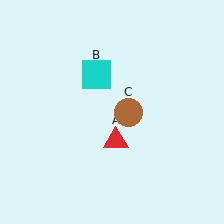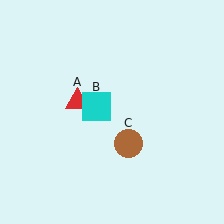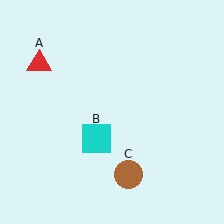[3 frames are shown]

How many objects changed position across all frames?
3 objects changed position: red triangle (object A), cyan square (object B), brown circle (object C).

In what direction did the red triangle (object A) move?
The red triangle (object A) moved up and to the left.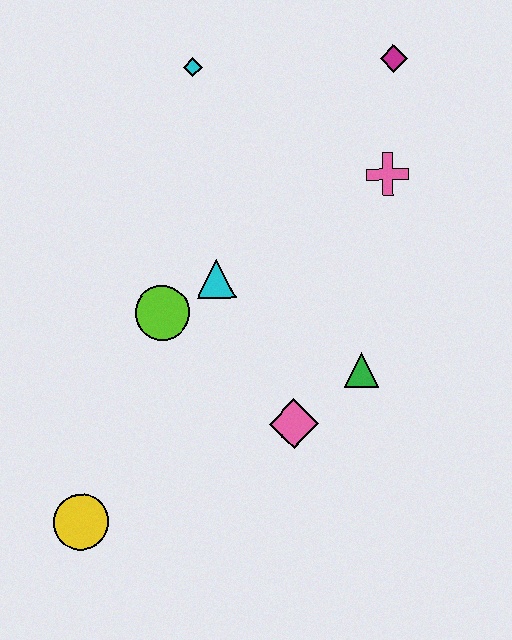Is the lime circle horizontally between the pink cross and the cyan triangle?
No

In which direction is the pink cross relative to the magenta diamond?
The pink cross is below the magenta diamond.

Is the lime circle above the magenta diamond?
No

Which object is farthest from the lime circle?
The magenta diamond is farthest from the lime circle.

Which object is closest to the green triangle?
The pink diamond is closest to the green triangle.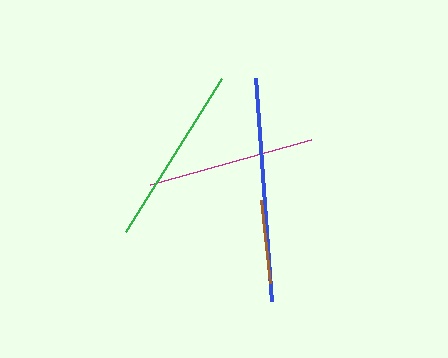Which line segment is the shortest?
The brown line is the shortest at approximately 84 pixels.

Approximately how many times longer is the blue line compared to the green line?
The blue line is approximately 1.2 times the length of the green line.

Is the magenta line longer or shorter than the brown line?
The magenta line is longer than the brown line.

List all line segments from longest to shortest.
From longest to shortest: blue, green, magenta, brown.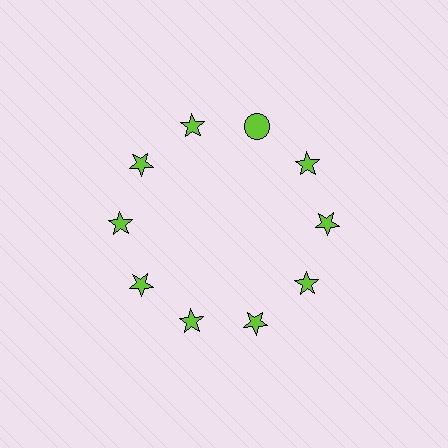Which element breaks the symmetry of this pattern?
The lime circle at roughly the 1 o'clock position breaks the symmetry. All other shapes are lime stars.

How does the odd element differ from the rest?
It has a different shape: circle instead of star.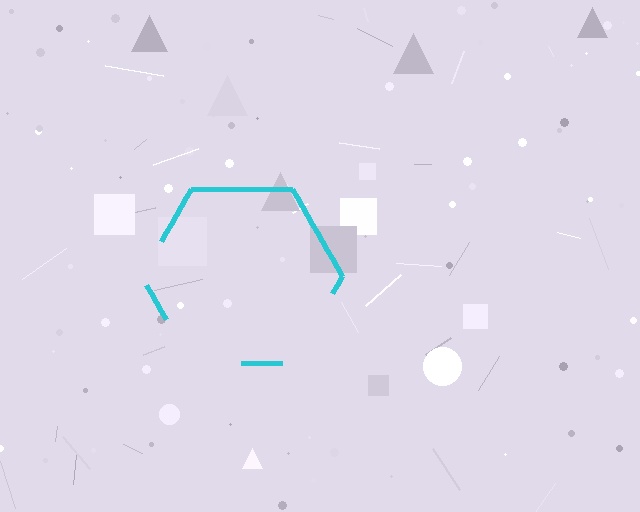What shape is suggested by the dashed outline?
The dashed outline suggests a hexagon.